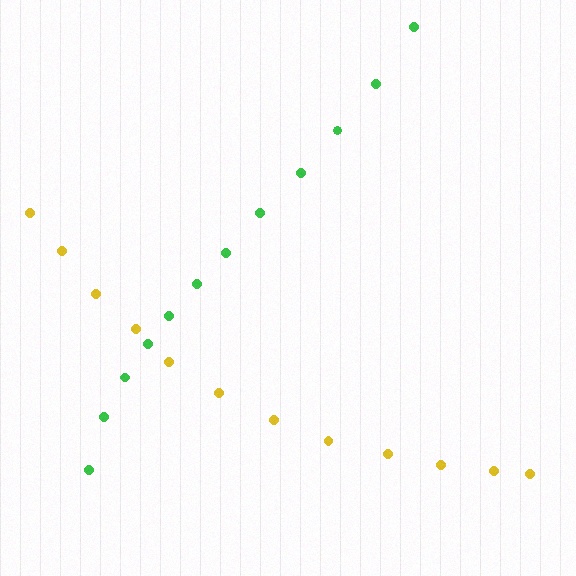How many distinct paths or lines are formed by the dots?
There are 2 distinct paths.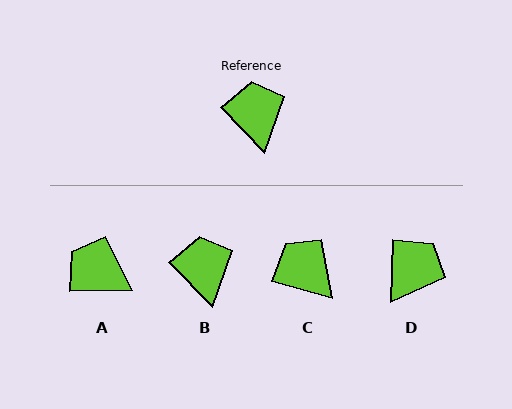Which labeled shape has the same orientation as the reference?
B.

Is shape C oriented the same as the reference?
No, it is off by about 30 degrees.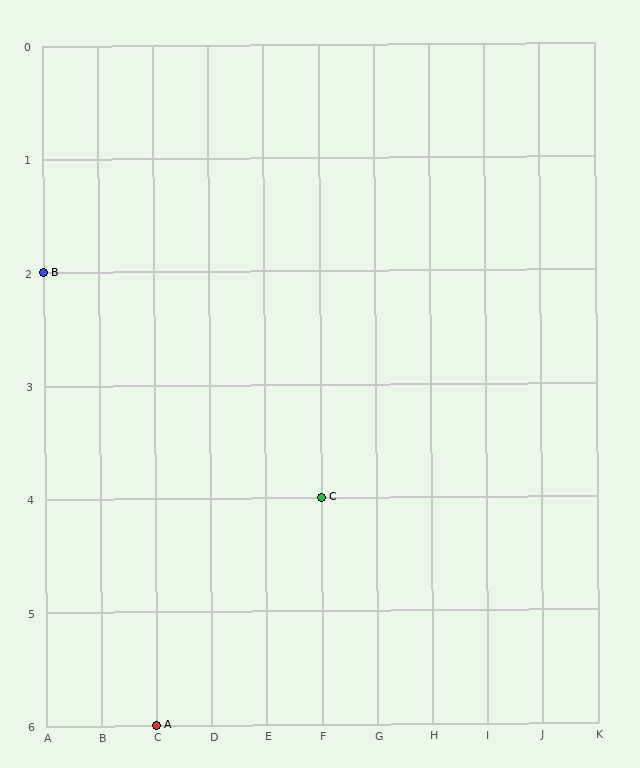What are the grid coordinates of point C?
Point C is at grid coordinates (F, 4).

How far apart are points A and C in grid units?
Points A and C are 3 columns and 2 rows apart (about 3.6 grid units diagonally).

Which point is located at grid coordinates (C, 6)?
Point A is at (C, 6).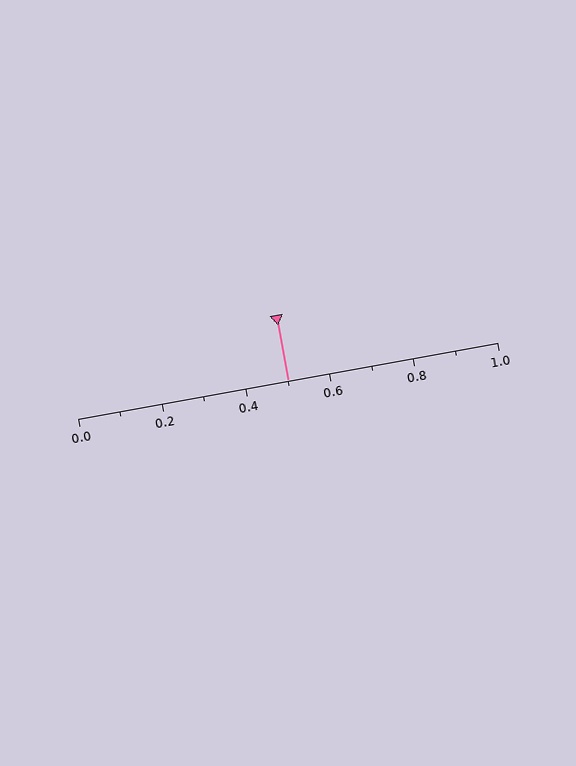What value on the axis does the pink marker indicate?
The marker indicates approximately 0.5.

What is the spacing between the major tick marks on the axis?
The major ticks are spaced 0.2 apart.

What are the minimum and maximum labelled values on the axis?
The axis runs from 0.0 to 1.0.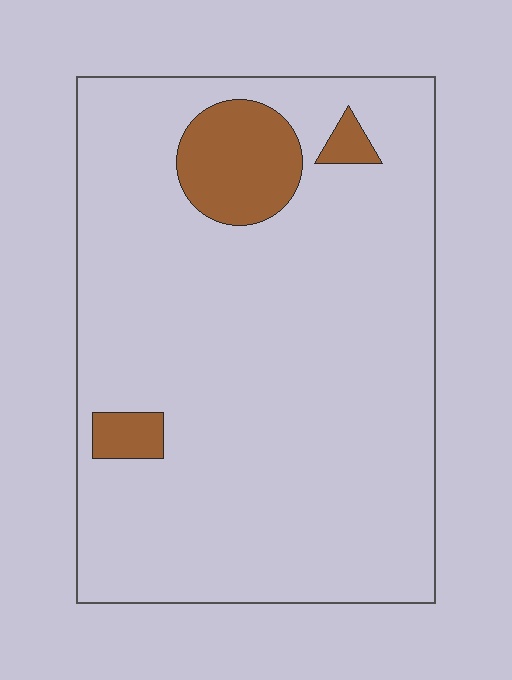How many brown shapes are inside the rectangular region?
3.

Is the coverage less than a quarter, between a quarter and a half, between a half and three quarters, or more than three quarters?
Less than a quarter.